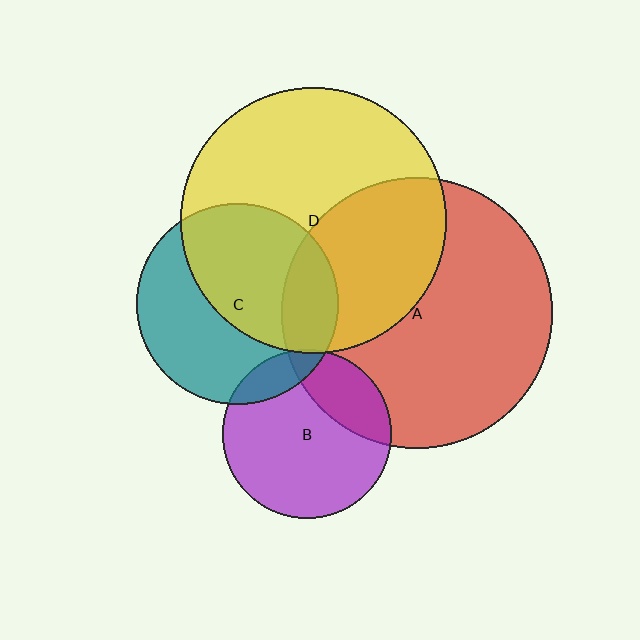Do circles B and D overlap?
Yes.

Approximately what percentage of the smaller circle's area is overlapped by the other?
Approximately 5%.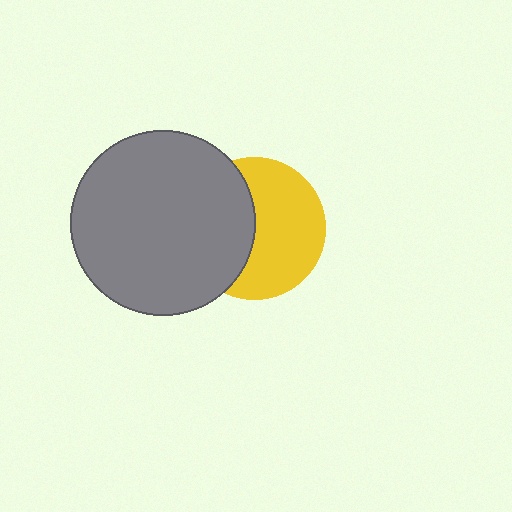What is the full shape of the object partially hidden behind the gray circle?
The partially hidden object is a yellow circle.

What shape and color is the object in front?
The object in front is a gray circle.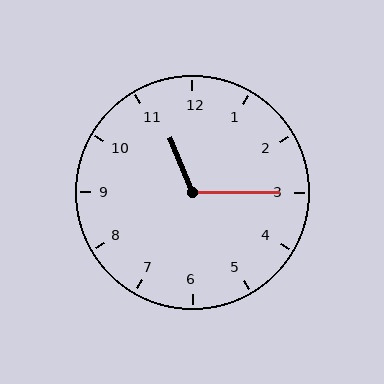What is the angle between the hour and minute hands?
Approximately 112 degrees.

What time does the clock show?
11:15.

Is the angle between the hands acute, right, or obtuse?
It is obtuse.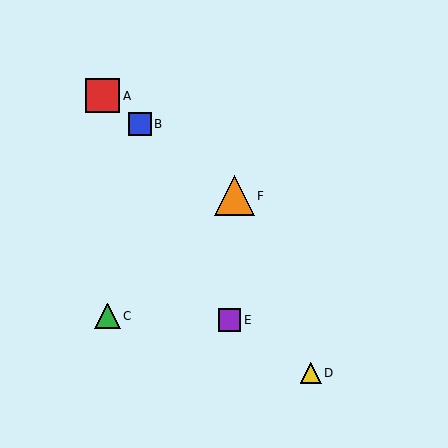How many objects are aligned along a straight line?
3 objects (A, B, F) are aligned along a straight line.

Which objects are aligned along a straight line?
Objects A, B, F are aligned along a straight line.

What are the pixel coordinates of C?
Object C is at (107, 316).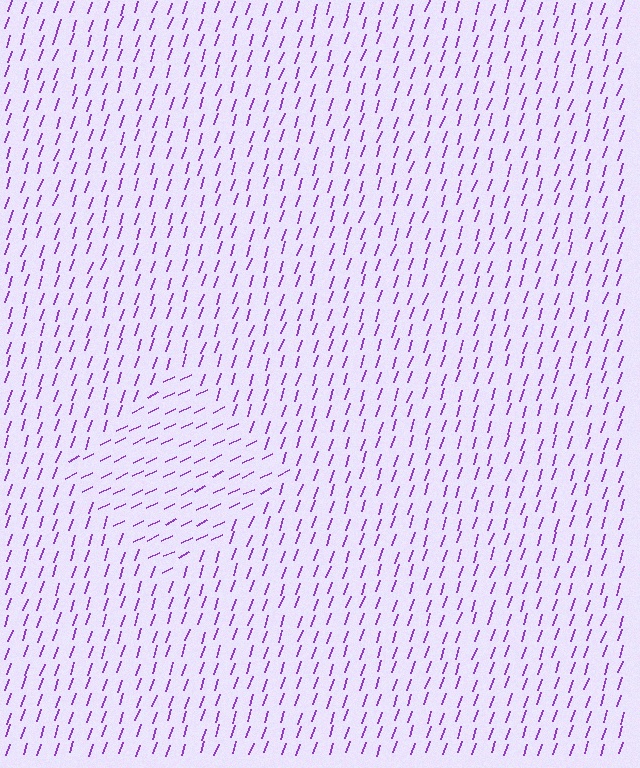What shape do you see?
I see a diamond.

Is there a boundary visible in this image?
Yes, there is a texture boundary formed by a change in line orientation.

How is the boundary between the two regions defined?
The boundary is defined purely by a change in line orientation (approximately 45 degrees difference). All lines are the same color and thickness.